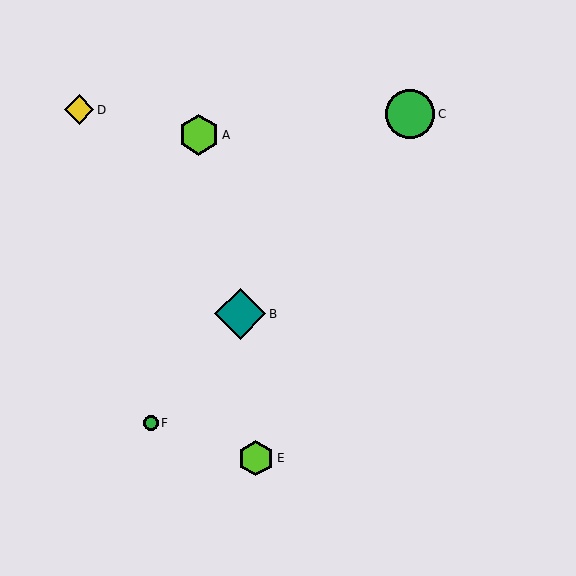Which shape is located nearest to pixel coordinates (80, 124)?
The yellow diamond (labeled D) at (79, 110) is nearest to that location.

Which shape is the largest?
The teal diamond (labeled B) is the largest.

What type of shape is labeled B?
Shape B is a teal diamond.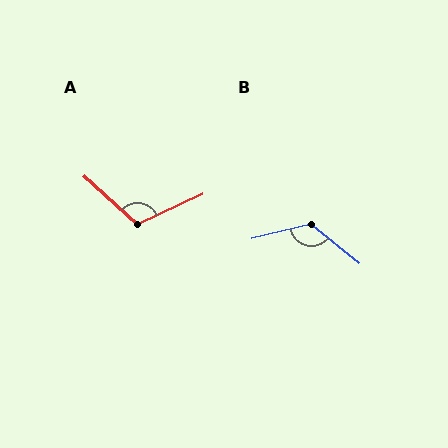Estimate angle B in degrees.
Approximately 128 degrees.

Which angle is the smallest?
A, at approximately 113 degrees.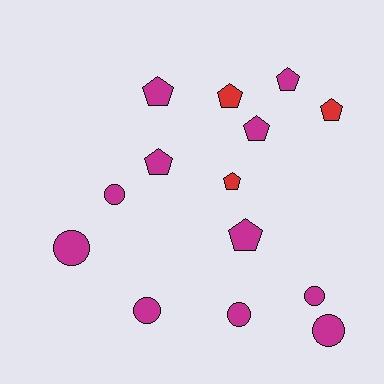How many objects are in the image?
There are 14 objects.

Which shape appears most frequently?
Pentagon, with 8 objects.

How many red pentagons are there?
There are 3 red pentagons.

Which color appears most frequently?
Magenta, with 11 objects.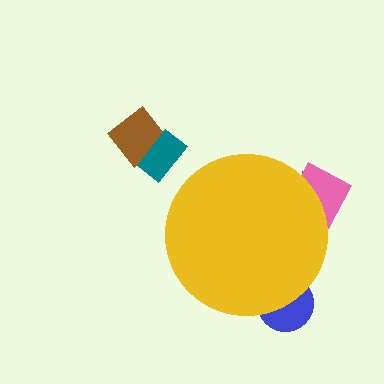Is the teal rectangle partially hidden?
No, the teal rectangle is fully visible.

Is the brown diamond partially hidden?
No, the brown diamond is fully visible.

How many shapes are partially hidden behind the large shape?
3 shapes are partially hidden.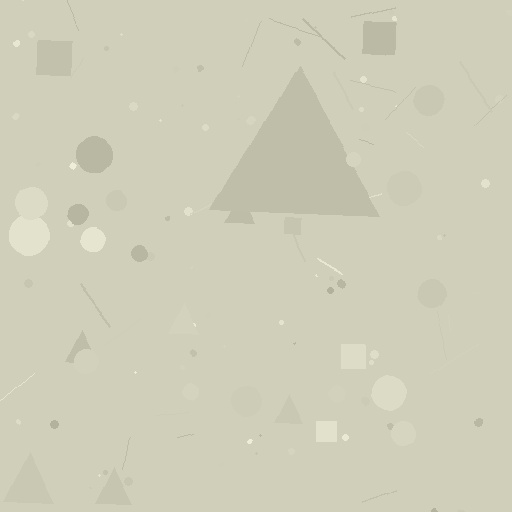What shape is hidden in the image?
A triangle is hidden in the image.